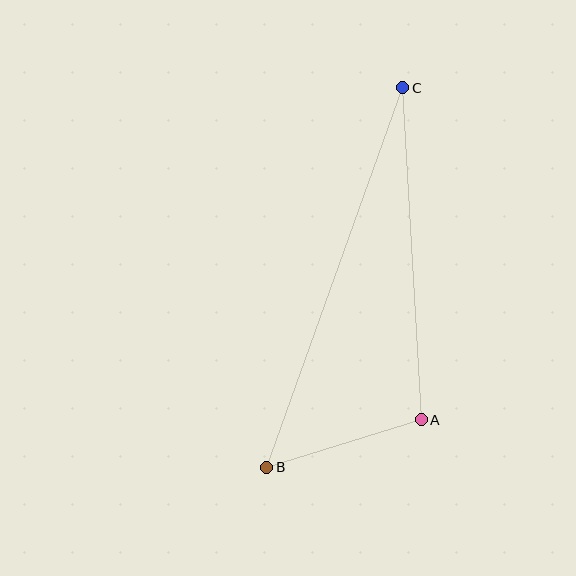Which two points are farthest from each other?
Points B and C are farthest from each other.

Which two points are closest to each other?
Points A and B are closest to each other.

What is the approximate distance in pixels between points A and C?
The distance between A and C is approximately 333 pixels.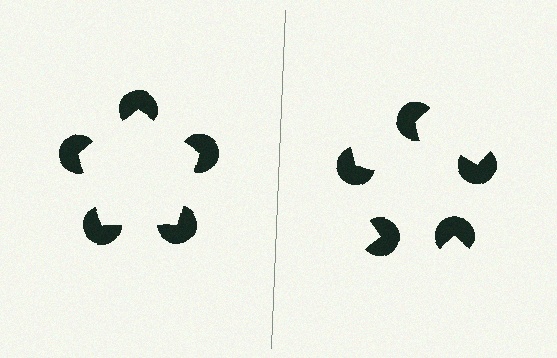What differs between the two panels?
The pac-man discs are positioned identically on both sides; only the wedge orientations differ. On the left they align to a pentagon; on the right they are misaligned.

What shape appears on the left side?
An illusory pentagon.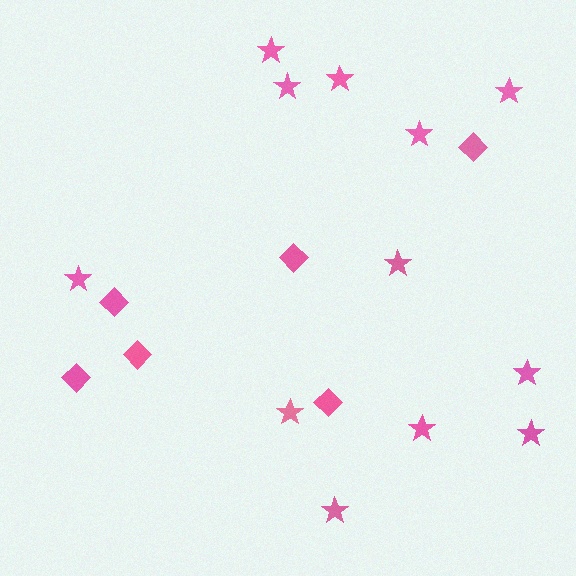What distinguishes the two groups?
There are 2 groups: one group of diamonds (6) and one group of stars (12).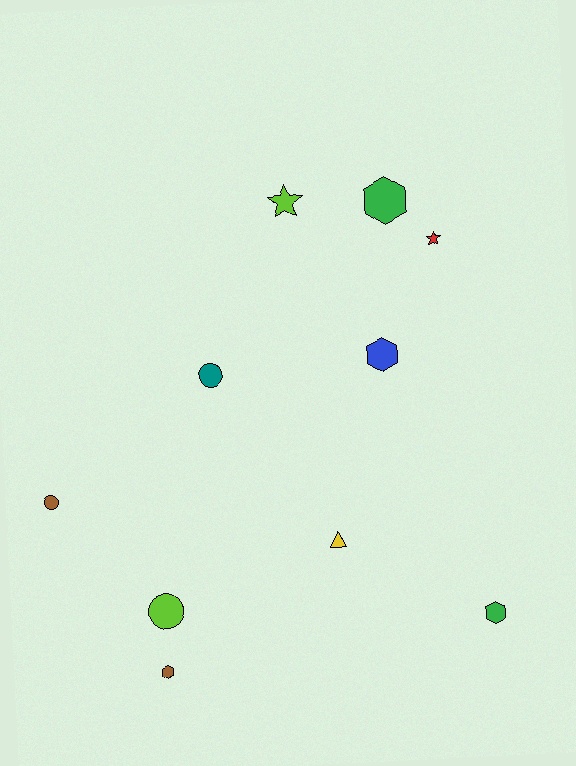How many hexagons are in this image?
There are 4 hexagons.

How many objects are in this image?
There are 10 objects.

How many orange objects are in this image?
There are no orange objects.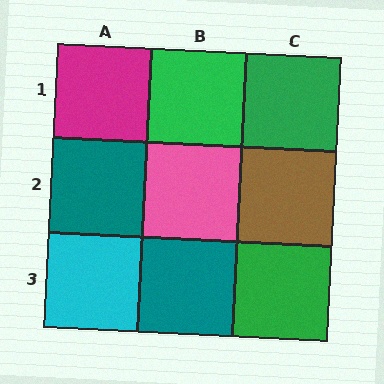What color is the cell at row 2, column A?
Teal.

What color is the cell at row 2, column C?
Brown.